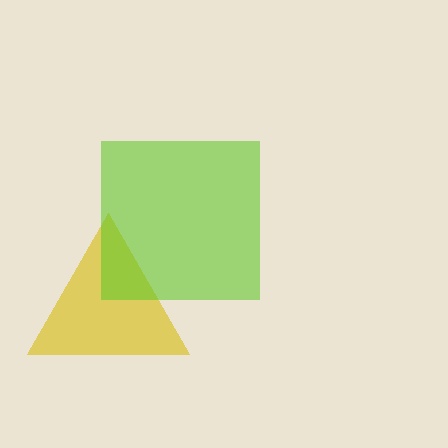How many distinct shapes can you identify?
There are 2 distinct shapes: a yellow triangle, a lime square.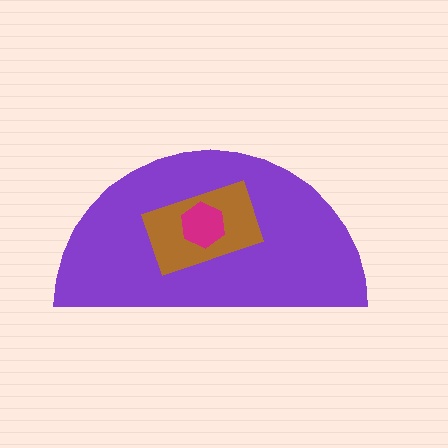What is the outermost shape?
The purple semicircle.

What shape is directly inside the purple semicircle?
The brown rectangle.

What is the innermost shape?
The magenta hexagon.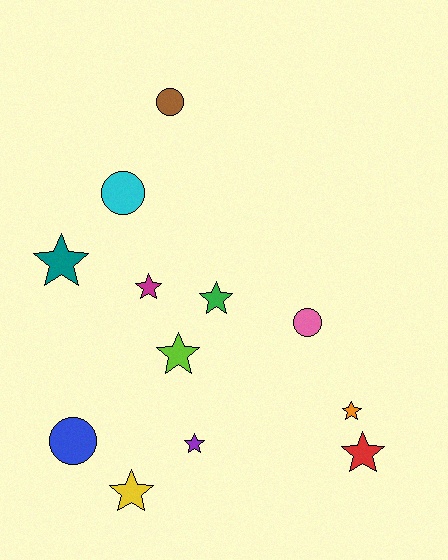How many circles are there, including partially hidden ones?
There are 4 circles.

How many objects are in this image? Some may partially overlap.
There are 12 objects.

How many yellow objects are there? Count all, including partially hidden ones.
There is 1 yellow object.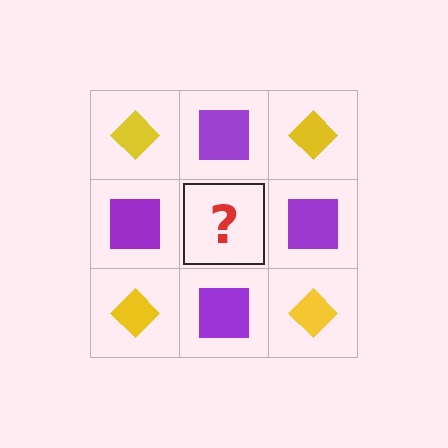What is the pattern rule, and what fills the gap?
The rule is that it alternates yellow diamond and purple square in a checkerboard pattern. The gap should be filled with a yellow diamond.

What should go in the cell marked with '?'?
The missing cell should contain a yellow diamond.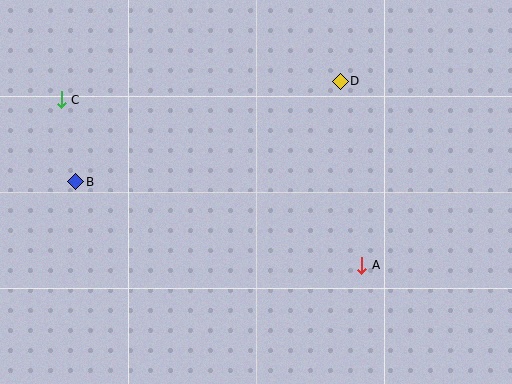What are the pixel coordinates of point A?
Point A is at (362, 265).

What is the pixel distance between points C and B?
The distance between C and B is 83 pixels.